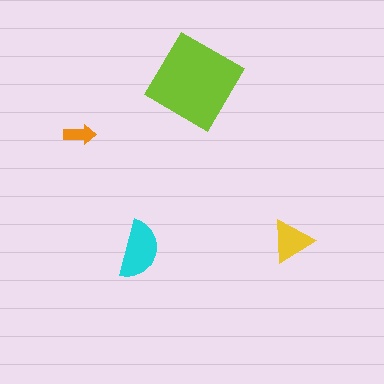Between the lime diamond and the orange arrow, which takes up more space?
The lime diamond.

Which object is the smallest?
The orange arrow.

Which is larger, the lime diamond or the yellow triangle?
The lime diamond.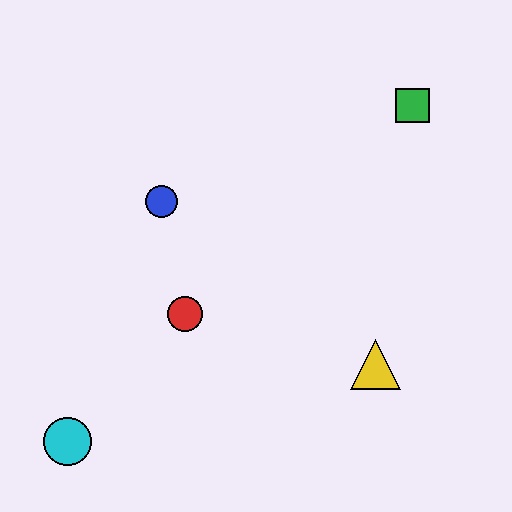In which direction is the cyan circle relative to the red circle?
The cyan circle is below the red circle.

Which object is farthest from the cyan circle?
The green square is farthest from the cyan circle.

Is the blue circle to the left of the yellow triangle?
Yes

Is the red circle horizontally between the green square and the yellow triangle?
No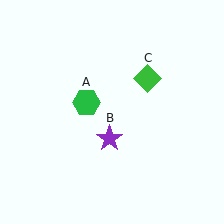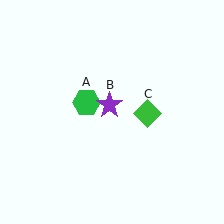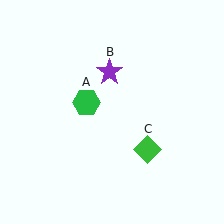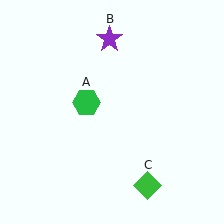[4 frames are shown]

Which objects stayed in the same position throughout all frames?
Green hexagon (object A) remained stationary.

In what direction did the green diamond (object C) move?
The green diamond (object C) moved down.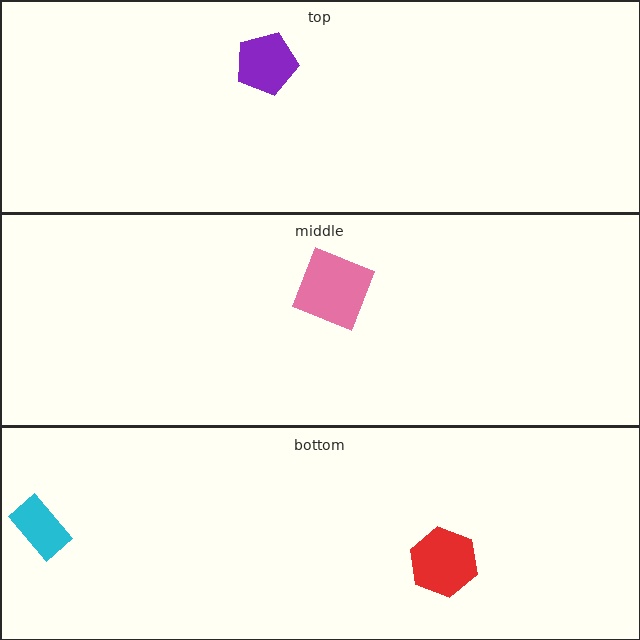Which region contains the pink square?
The middle region.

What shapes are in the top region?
The purple pentagon.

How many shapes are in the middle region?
1.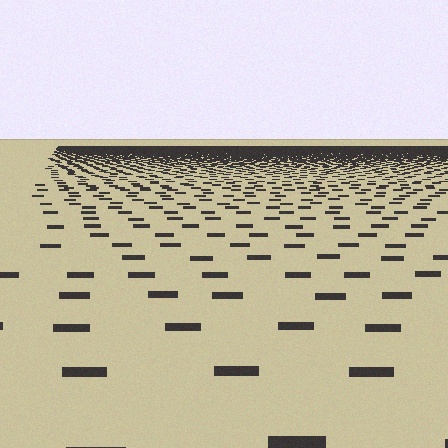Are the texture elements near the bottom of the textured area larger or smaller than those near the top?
Larger. Near the bottom, elements are closer to the viewer and appear at a bigger on-screen size.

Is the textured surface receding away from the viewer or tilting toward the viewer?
The surface is receding away from the viewer. Texture elements get smaller and denser toward the top.